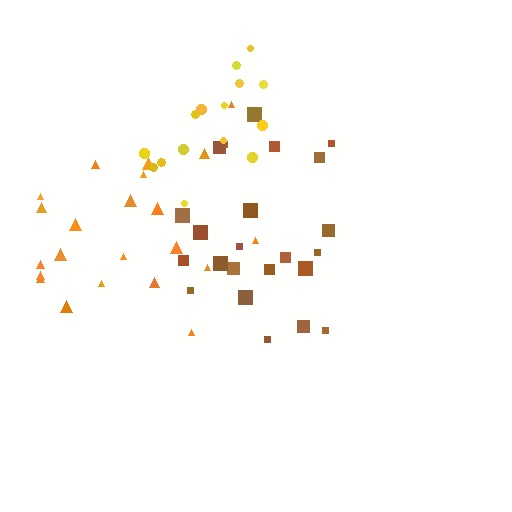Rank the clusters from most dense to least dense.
yellow, brown, orange.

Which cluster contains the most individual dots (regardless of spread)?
Brown (23).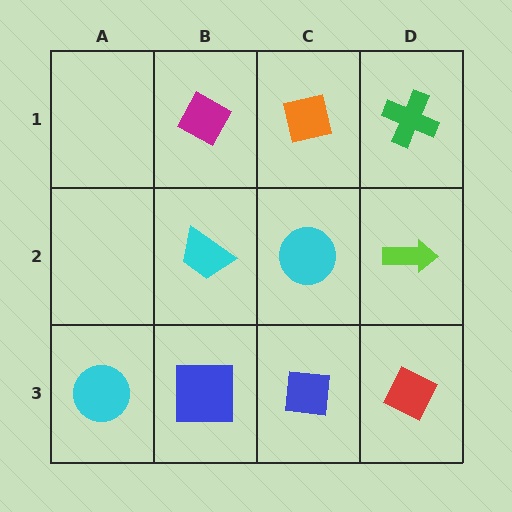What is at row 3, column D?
A red diamond.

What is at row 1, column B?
A magenta diamond.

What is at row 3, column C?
A blue square.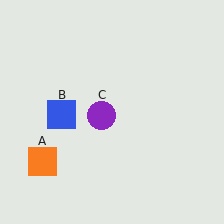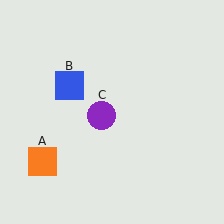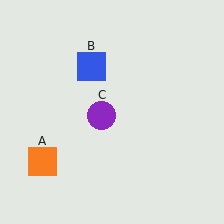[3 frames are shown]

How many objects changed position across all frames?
1 object changed position: blue square (object B).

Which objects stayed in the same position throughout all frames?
Orange square (object A) and purple circle (object C) remained stationary.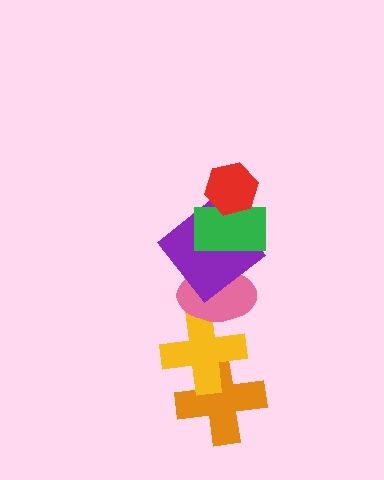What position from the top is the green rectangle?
The green rectangle is 2nd from the top.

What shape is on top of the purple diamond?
The green rectangle is on top of the purple diamond.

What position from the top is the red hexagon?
The red hexagon is 1st from the top.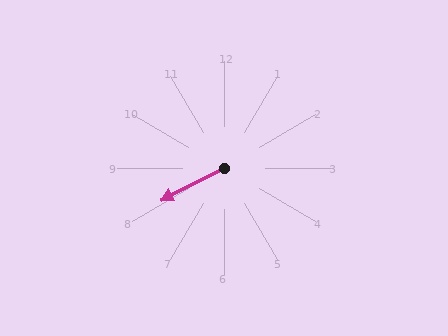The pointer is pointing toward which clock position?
Roughly 8 o'clock.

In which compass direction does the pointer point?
Southwest.